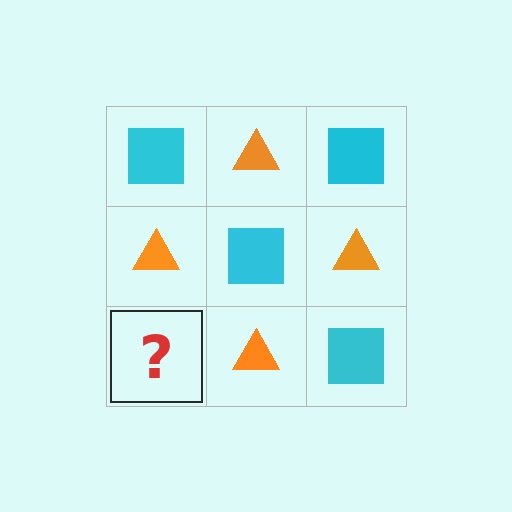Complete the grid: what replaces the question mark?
The question mark should be replaced with a cyan square.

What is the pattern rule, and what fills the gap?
The rule is that it alternates cyan square and orange triangle in a checkerboard pattern. The gap should be filled with a cyan square.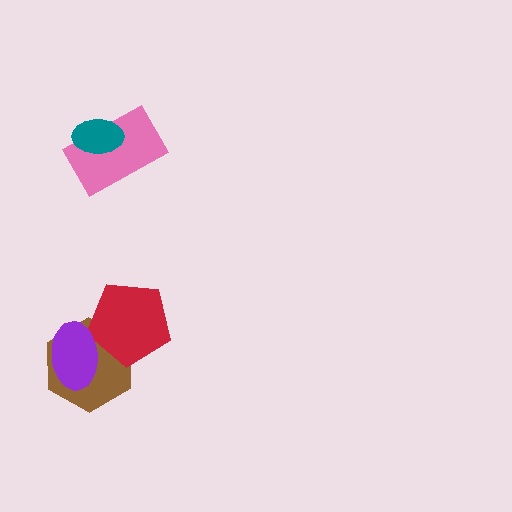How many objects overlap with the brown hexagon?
2 objects overlap with the brown hexagon.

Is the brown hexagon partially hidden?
Yes, it is partially covered by another shape.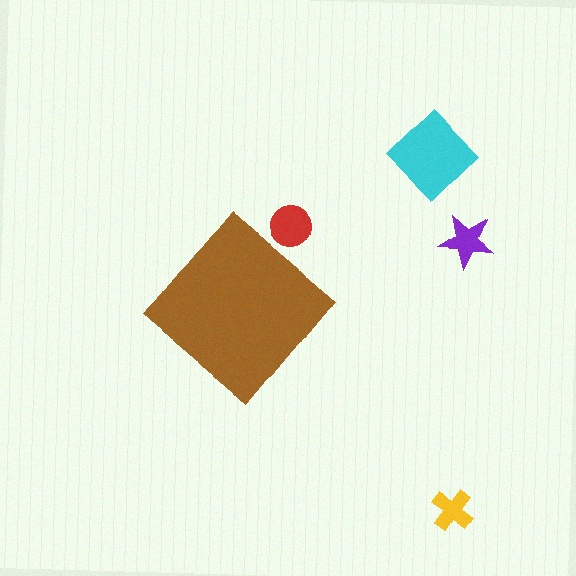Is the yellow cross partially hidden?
No, the yellow cross is fully visible.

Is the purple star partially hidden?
No, the purple star is fully visible.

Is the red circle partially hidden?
Yes, the red circle is partially hidden behind the brown diamond.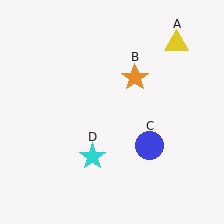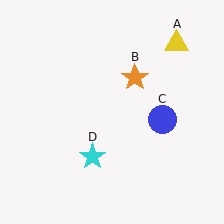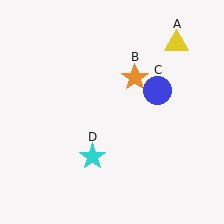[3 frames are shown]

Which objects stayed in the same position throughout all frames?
Yellow triangle (object A) and orange star (object B) and cyan star (object D) remained stationary.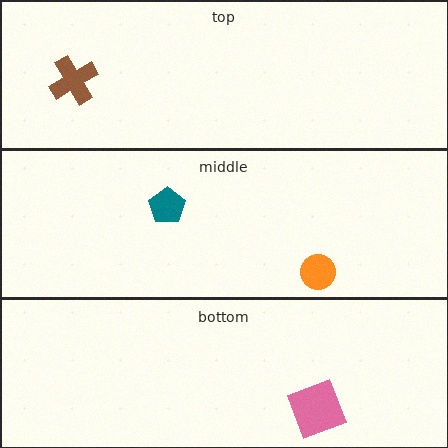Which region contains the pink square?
The bottom region.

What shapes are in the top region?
The brown cross.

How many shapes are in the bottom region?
1.